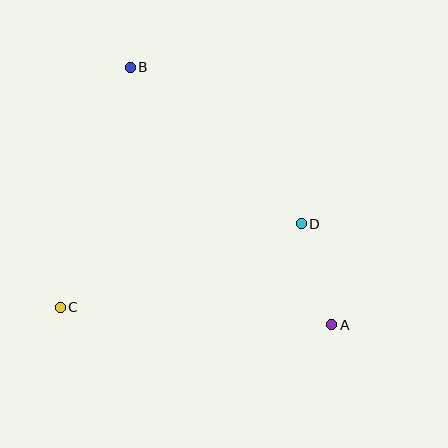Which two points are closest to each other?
Points A and D are closest to each other.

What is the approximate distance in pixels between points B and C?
The distance between B and C is approximately 250 pixels.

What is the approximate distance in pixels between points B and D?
The distance between B and D is approximately 232 pixels.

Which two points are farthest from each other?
Points A and B are farthest from each other.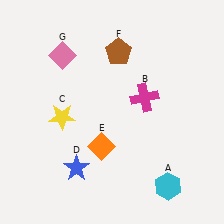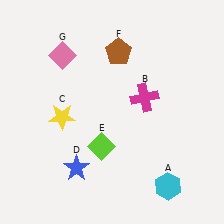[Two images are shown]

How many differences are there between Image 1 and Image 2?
There is 1 difference between the two images.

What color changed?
The diamond (E) changed from orange in Image 1 to lime in Image 2.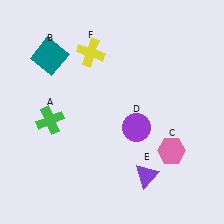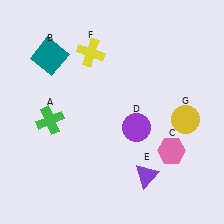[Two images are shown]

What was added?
A yellow circle (G) was added in Image 2.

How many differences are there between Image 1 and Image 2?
There is 1 difference between the two images.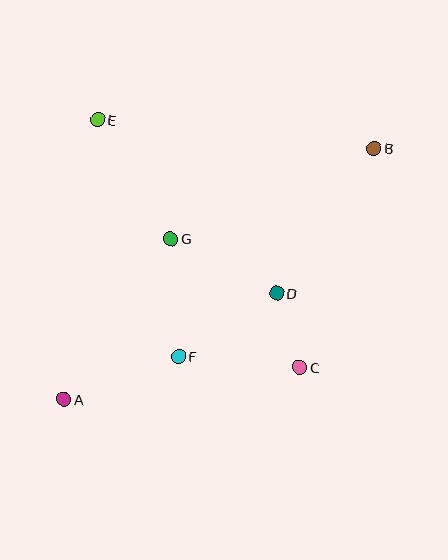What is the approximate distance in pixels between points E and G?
The distance between E and G is approximately 140 pixels.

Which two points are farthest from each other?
Points A and B are farthest from each other.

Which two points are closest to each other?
Points C and D are closest to each other.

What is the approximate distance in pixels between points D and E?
The distance between D and E is approximately 249 pixels.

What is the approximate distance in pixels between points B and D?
The distance between B and D is approximately 175 pixels.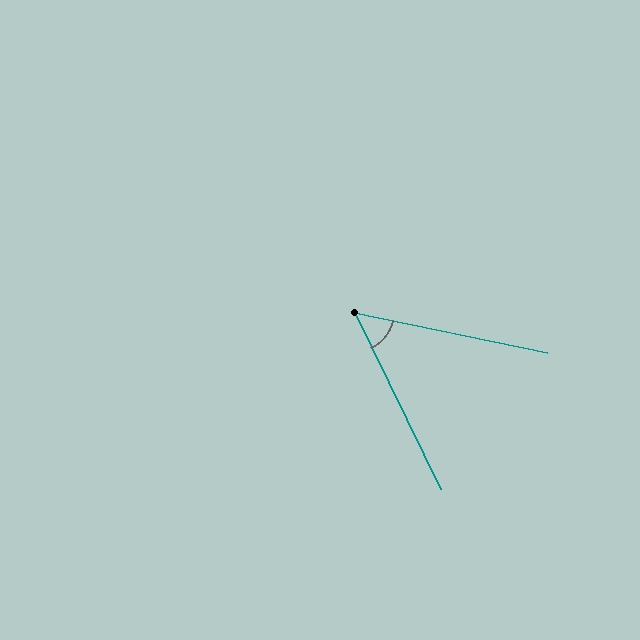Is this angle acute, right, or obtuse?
It is acute.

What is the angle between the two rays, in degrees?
Approximately 52 degrees.